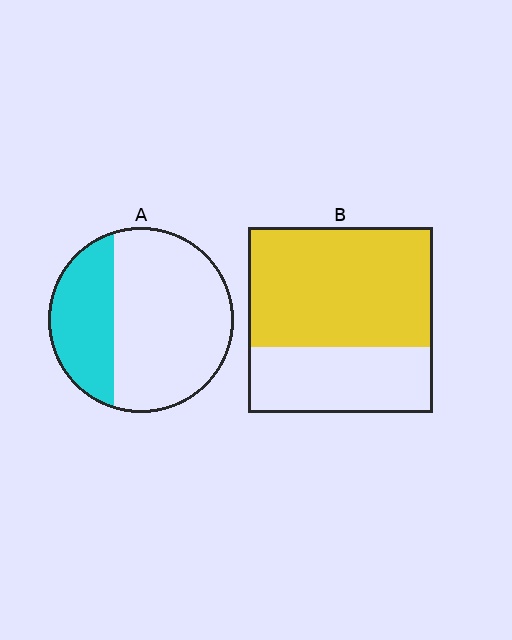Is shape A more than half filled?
No.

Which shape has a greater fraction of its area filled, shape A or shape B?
Shape B.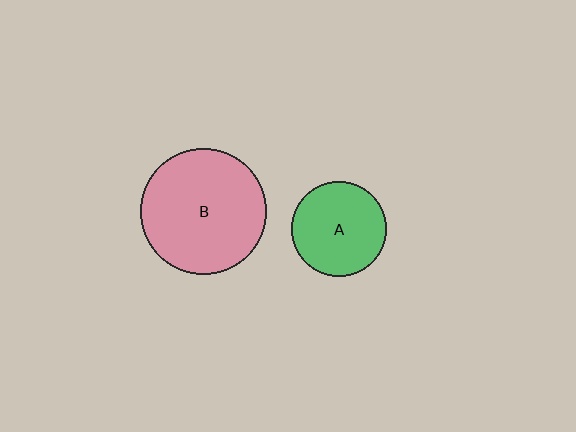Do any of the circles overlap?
No, none of the circles overlap.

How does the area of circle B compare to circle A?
Approximately 1.8 times.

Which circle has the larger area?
Circle B (pink).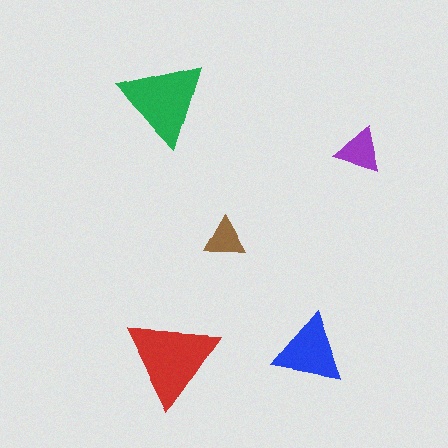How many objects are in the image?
There are 5 objects in the image.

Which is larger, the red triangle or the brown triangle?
The red one.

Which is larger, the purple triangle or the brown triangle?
The purple one.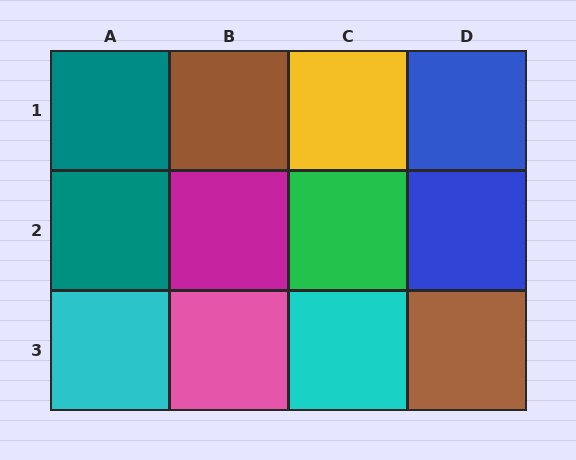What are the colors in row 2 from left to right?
Teal, magenta, green, blue.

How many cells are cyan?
2 cells are cyan.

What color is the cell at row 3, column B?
Pink.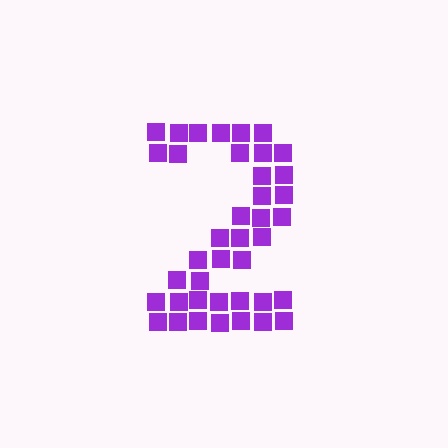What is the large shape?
The large shape is the digit 2.